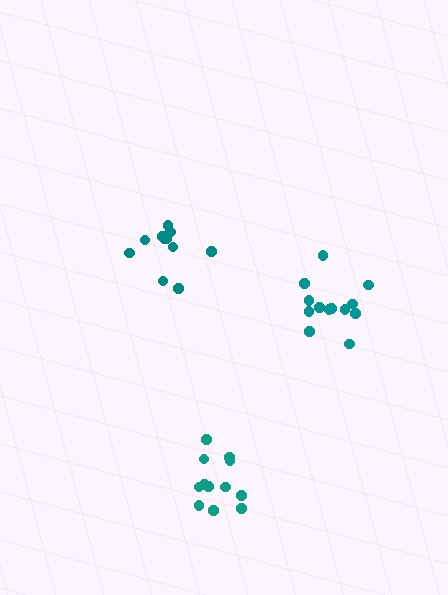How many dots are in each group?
Group 1: 11 dots, Group 2: 12 dots, Group 3: 13 dots (36 total).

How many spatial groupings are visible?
There are 3 spatial groupings.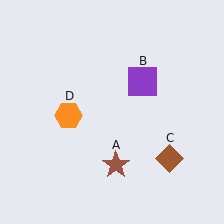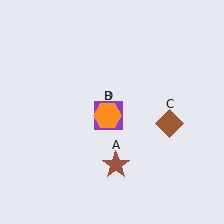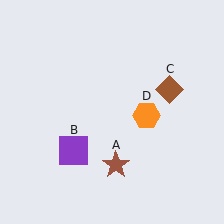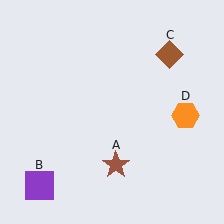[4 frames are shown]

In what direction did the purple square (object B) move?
The purple square (object B) moved down and to the left.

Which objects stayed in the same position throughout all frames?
Brown star (object A) remained stationary.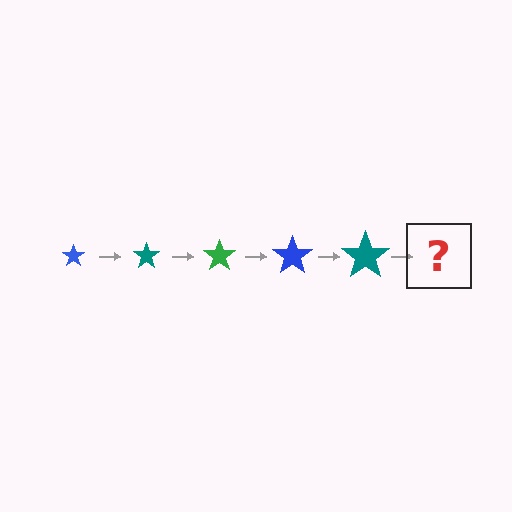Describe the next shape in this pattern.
It should be a green star, larger than the previous one.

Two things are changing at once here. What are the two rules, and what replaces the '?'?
The two rules are that the star grows larger each step and the color cycles through blue, teal, and green. The '?' should be a green star, larger than the previous one.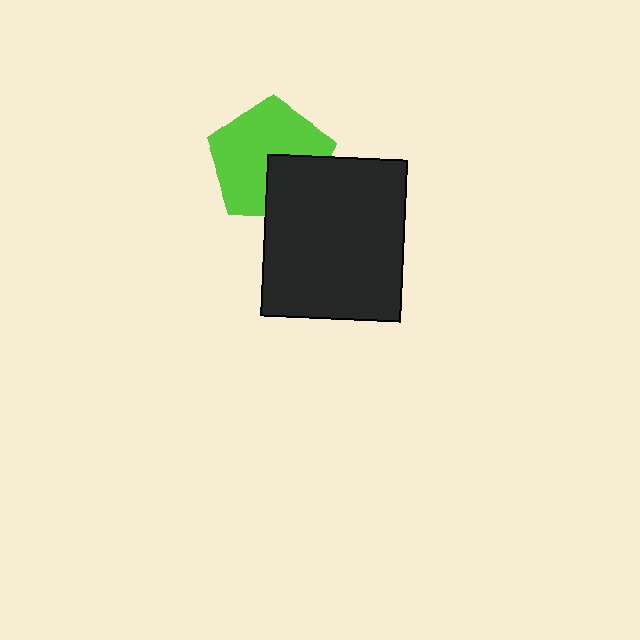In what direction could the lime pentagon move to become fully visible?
The lime pentagon could move toward the upper-left. That would shift it out from behind the black rectangle entirely.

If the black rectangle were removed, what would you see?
You would see the complete lime pentagon.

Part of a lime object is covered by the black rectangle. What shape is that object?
It is a pentagon.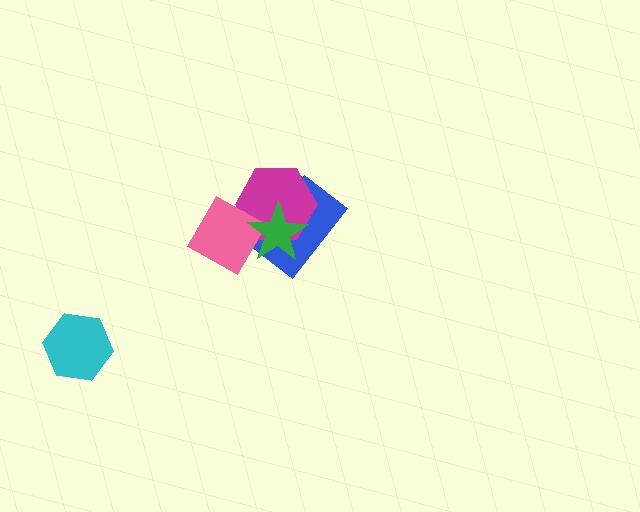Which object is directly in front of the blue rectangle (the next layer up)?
The magenta hexagon is directly in front of the blue rectangle.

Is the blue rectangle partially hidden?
Yes, it is partially covered by another shape.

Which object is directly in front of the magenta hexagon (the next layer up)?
The pink diamond is directly in front of the magenta hexagon.